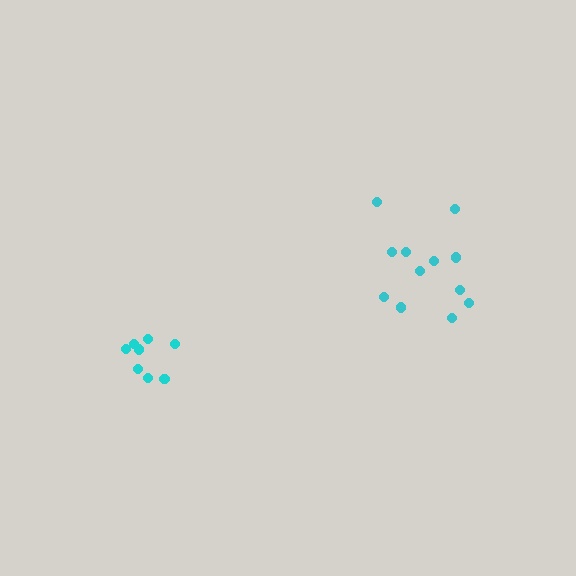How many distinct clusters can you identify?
There are 2 distinct clusters.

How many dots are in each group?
Group 1: 8 dots, Group 2: 12 dots (20 total).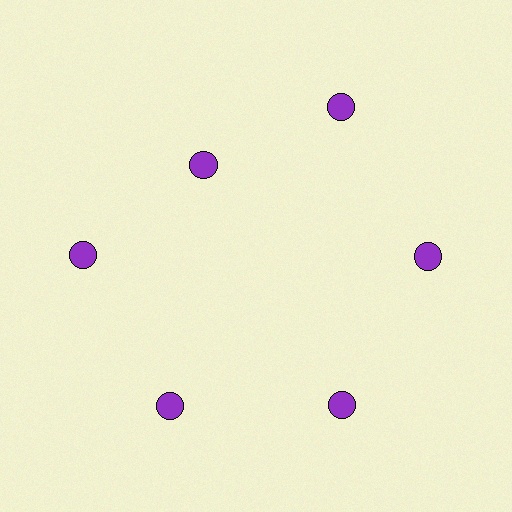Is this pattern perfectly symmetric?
No. The 6 purple circles are arranged in a ring, but one element near the 11 o'clock position is pulled inward toward the center, breaking the 6-fold rotational symmetry.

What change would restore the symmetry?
The symmetry would be restored by moving it outward, back onto the ring so that all 6 circles sit at equal angles and equal distance from the center.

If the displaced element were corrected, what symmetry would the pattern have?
It would have 6-fold rotational symmetry — the pattern would map onto itself every 60 degrees.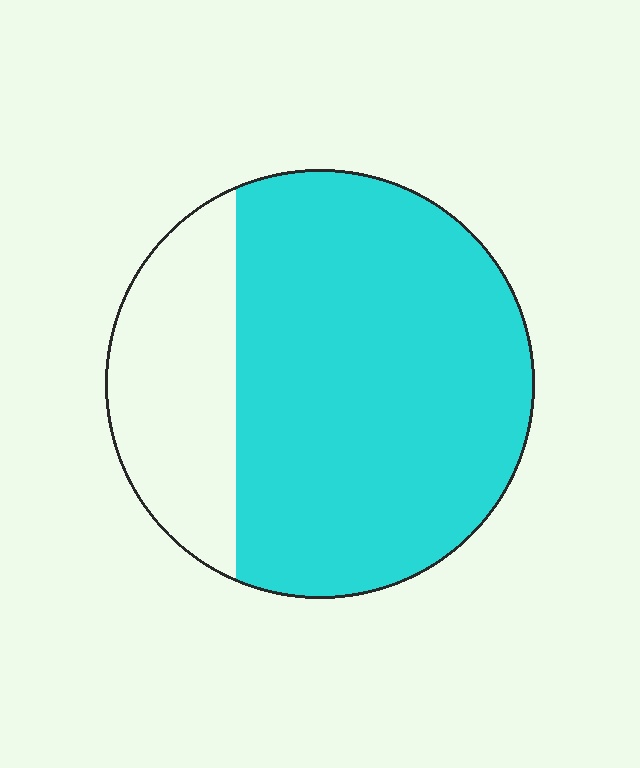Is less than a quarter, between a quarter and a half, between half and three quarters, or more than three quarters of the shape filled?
Between half and three quarters.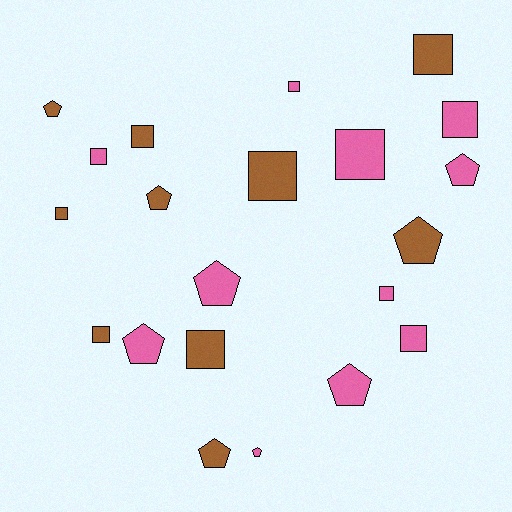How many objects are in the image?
There are 21 objects.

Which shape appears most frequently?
Square, with 12 objects.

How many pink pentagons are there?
There are 5 pink pentagons.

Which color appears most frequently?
Pink, with 11 objects.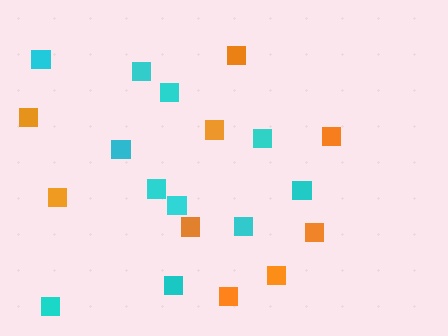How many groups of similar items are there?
There are 2 groups: one group of cyan squares (11) and one group of orange squares (9).